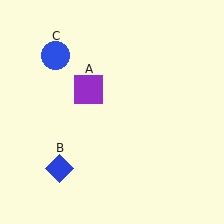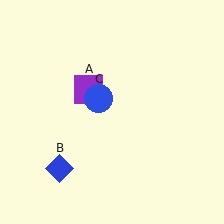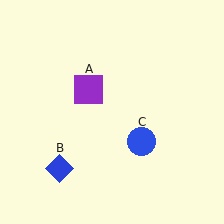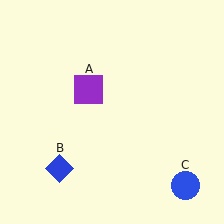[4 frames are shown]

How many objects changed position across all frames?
1 object changed position: blue circle (object C).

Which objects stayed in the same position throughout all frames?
Purple square (object A) and blue diamond (object B) remained stationary.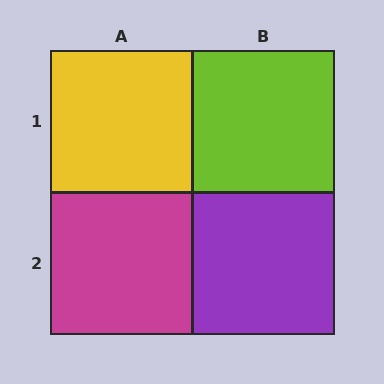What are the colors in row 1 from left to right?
Yellow, lime.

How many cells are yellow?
1 cell is yellow.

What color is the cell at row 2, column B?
Purple.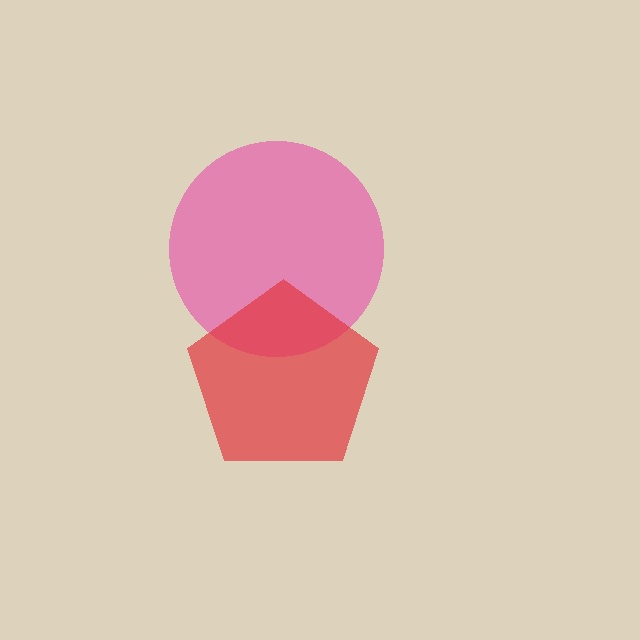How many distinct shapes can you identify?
There are 2 distinct shapes: a pink circle, a red pentagon.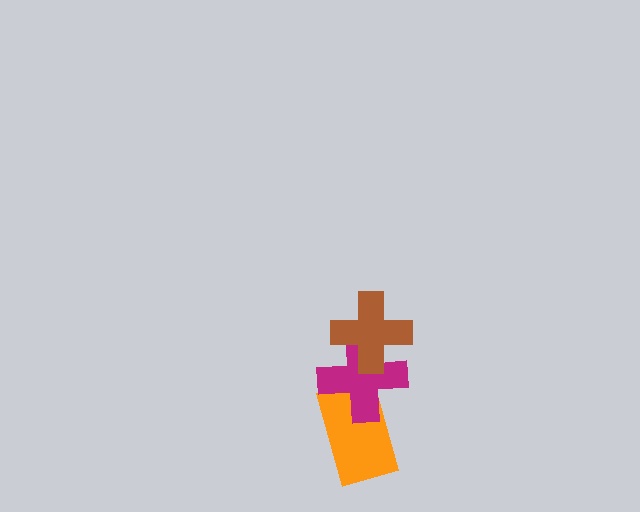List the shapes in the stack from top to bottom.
From top to bottom: the brown cross, the magenta cross, the orange rectangle.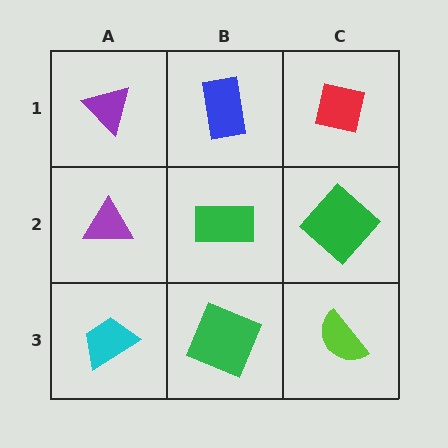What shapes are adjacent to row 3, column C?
A green diamond (row 2, column C), a green square (row 3, column B).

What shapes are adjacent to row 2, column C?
A red square (row 1, column C), a lime semicircle (row 3, column C), a green rectangle (row 2, column B).